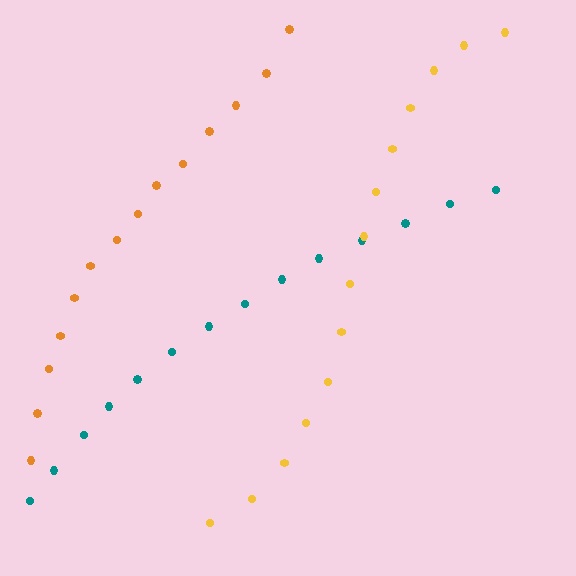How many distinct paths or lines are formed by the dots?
There are 3 distinct paths.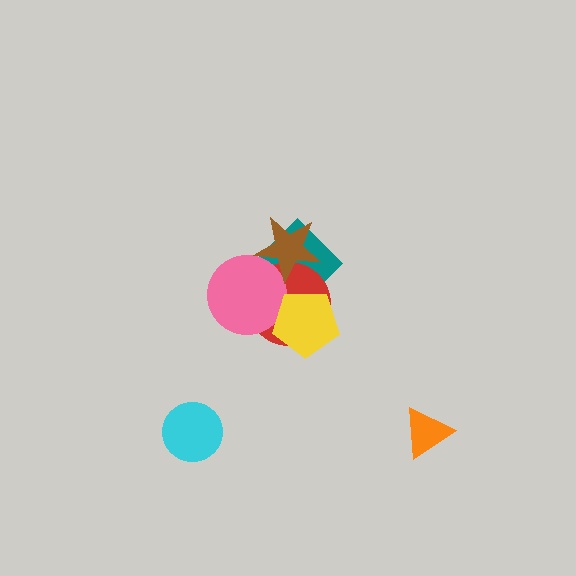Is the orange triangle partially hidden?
No, no other shape covers it.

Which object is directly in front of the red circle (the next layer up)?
The pink circle is directly in front of the red circle.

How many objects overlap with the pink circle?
4 objects overlap with the pink circle.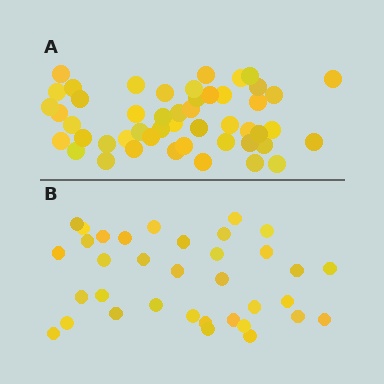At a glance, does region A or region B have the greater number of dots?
Region A (the top region) has more dots.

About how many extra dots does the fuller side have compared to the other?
Region A has approximately 15 more dots than region B.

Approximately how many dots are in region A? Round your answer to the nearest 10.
About 50 dots. (The exact count is 49, which rounds to 50.)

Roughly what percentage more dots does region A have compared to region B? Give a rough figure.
About 40% more.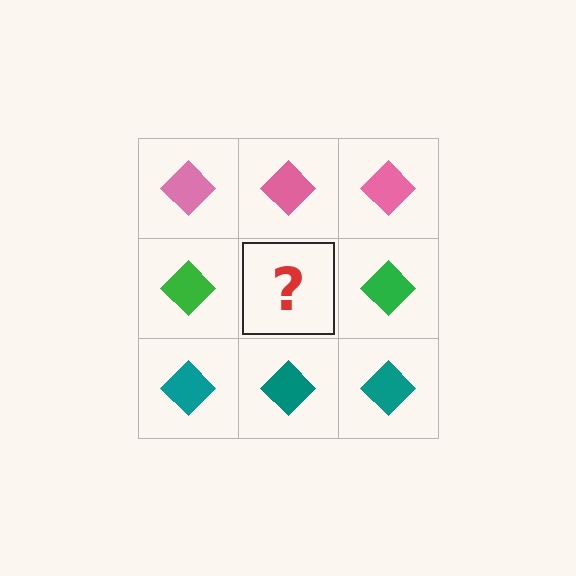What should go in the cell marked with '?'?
The missing cell should contain a green diamond.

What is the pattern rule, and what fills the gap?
The rule is that each row has a consistent color. The gap should be filled with a green diamond.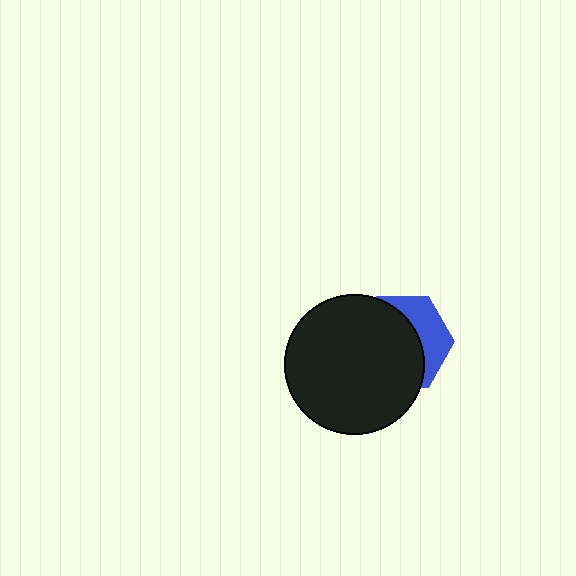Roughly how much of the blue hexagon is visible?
A small part of it is visible (roughly 35%).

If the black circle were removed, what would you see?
You would see the complete blue hexagon.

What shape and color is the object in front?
The object in front is a black circle.